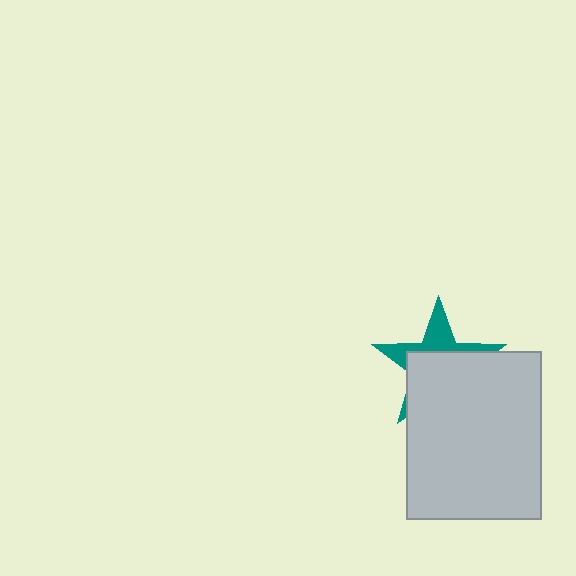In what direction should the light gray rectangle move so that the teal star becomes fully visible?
The light gray rectangle should move down. That is the shortest direction to clear the overlap and leave the teal star fully visible.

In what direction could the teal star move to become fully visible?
The teal star could move up. That would shift it out from behind the light gray rectangle entirely.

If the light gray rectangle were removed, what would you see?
You would see the complete teal star.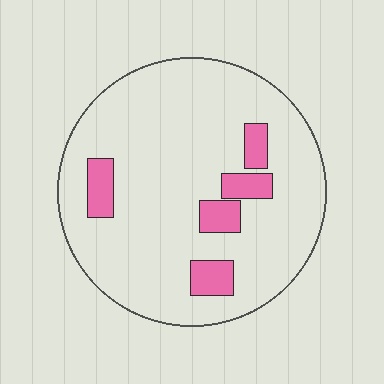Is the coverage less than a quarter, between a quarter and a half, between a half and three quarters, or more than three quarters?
Less than a quarter.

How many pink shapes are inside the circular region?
5.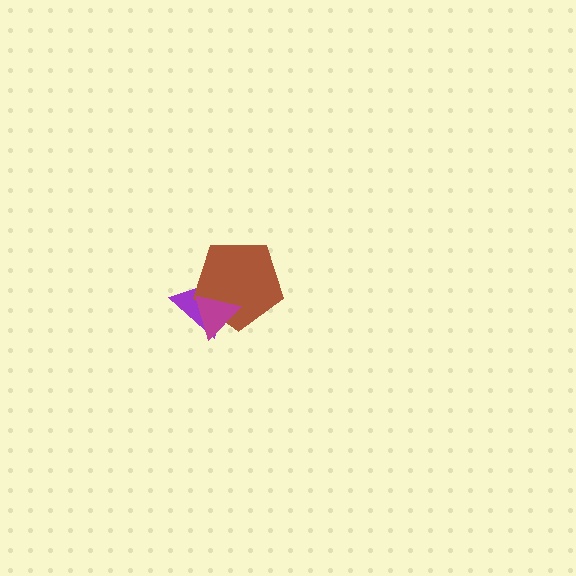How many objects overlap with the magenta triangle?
2 objects overlap with the magenta triangle.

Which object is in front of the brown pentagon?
The magenta triangle is in front of the brown pentagon.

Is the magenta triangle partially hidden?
No, no other shape covers it.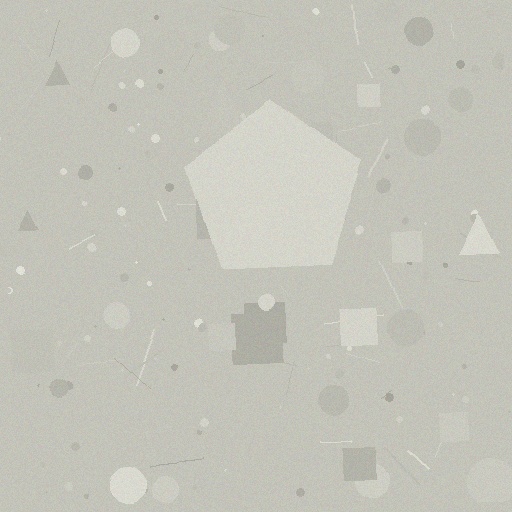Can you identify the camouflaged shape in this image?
The camouflaged shape is a pentagon.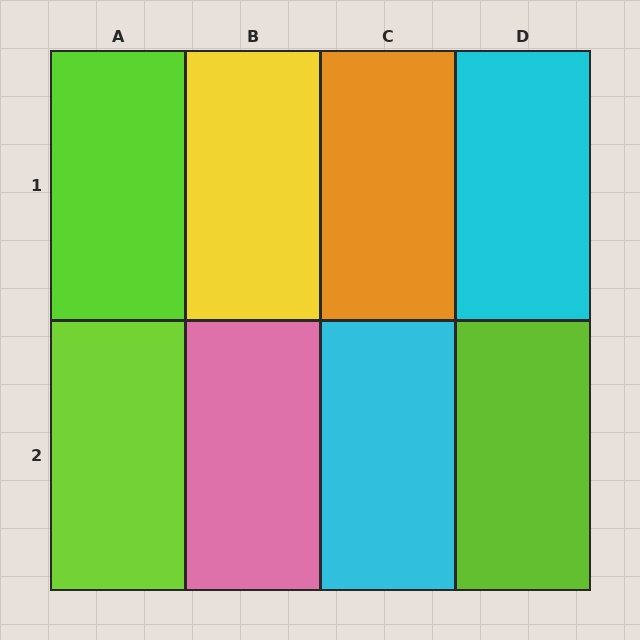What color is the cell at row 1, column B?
Yellow.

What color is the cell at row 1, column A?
Lime.